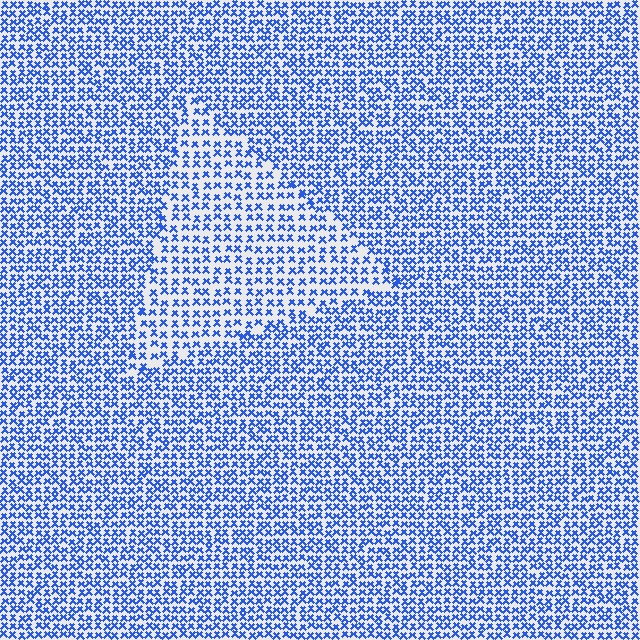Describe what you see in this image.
The image contains small blue elements arranged at two different densities. A triangle-shaped region is visible where the elements are less densely packed than the surrounding area.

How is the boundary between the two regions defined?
The boundary is defined by a change in element density (approximately 1.5x ratio). All elements are the same color, size, and shape.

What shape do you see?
I see a triangle.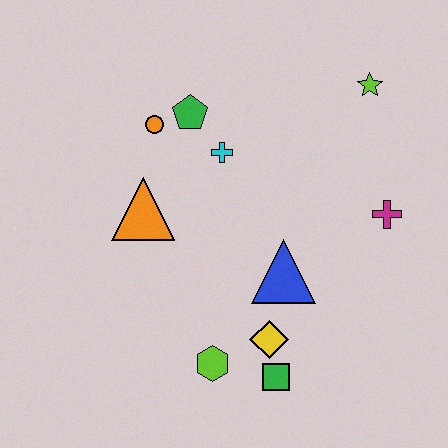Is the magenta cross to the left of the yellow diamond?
No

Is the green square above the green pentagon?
No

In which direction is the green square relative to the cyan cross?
The green square is below the cyan cross.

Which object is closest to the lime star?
The magenta cross is closest to the lime star.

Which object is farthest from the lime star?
The lime hexagon is farthest from the lime star.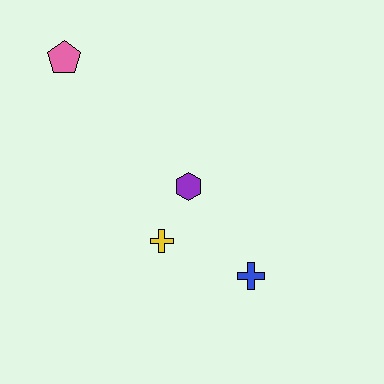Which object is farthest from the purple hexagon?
The pink pentagon is farthest from the purple hexagon.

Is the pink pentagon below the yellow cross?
No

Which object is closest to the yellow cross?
The purple hexagon is closest to the yellow cross.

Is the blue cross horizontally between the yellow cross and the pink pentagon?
No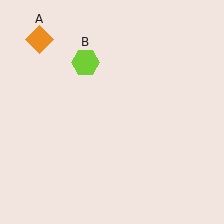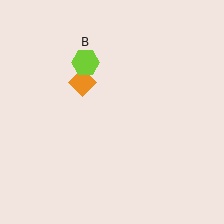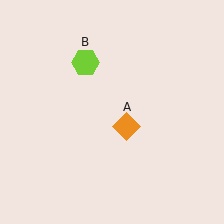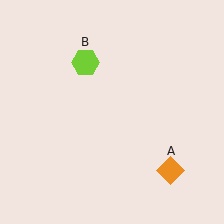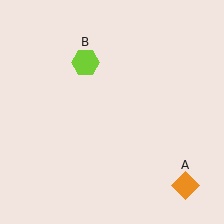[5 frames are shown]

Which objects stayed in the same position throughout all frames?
Lime hexagon (object B) remained stationary.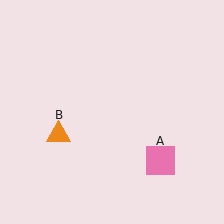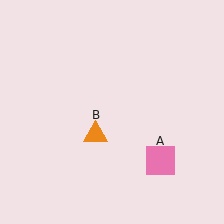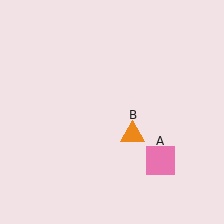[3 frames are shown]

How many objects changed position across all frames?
1 object changed position: orange triangle (object B).